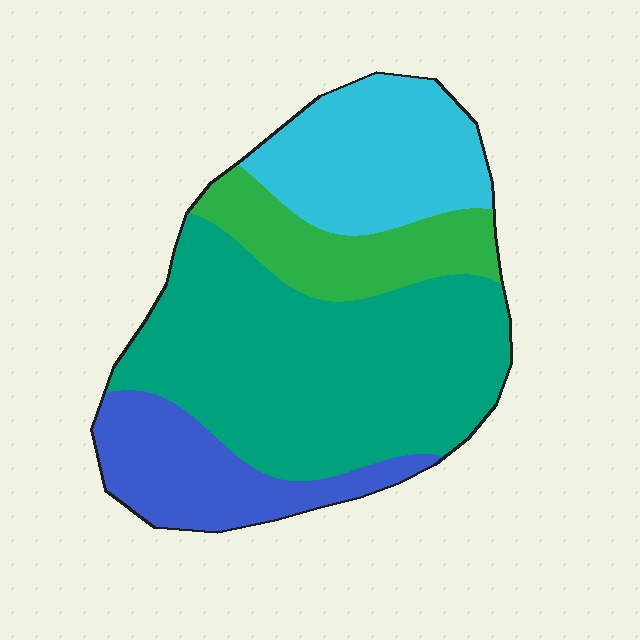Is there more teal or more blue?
Teal.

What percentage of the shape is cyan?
Cyan takes up less than a quarter of the shape.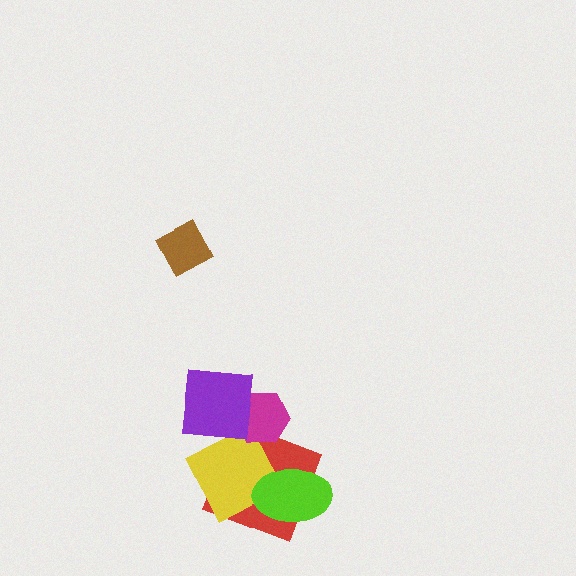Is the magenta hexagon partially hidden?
Yes, it is partially covered by another shape.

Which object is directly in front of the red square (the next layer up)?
The yellow square is directly in front of the red square.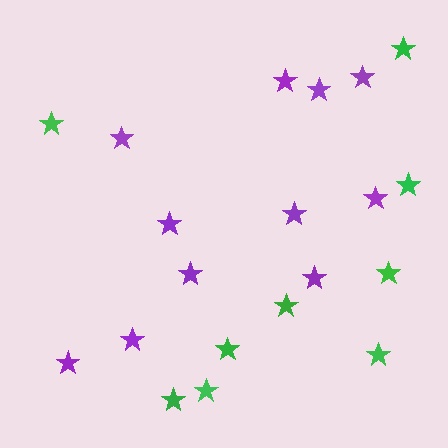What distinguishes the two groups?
There are 2 groups: one group of purple stars (11) and one group of green stars (9).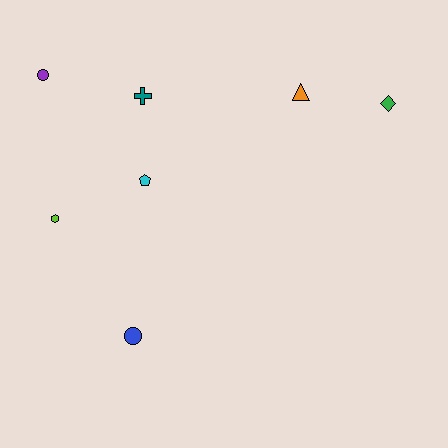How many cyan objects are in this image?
There is 1 cyan object.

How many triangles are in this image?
There is 1 triangle.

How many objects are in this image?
There are 7 objects.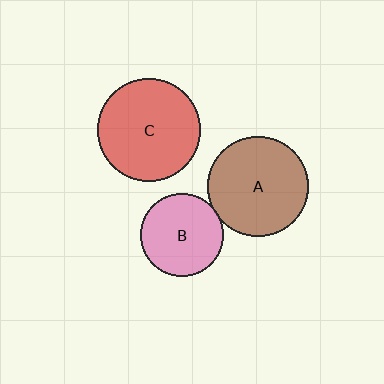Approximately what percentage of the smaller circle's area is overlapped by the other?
Approximately 5%.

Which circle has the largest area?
Circle C (red).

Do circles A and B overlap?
Yes.